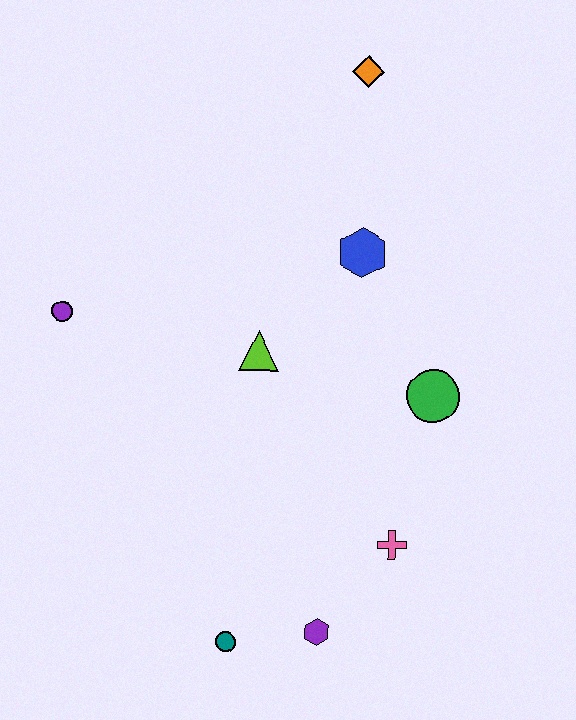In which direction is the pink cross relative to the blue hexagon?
The pink cross is below the blue hexagon.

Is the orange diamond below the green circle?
No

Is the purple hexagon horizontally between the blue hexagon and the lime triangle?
Yes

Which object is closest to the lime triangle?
The blue hexagon is closest to the lime triangle.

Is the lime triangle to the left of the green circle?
Yes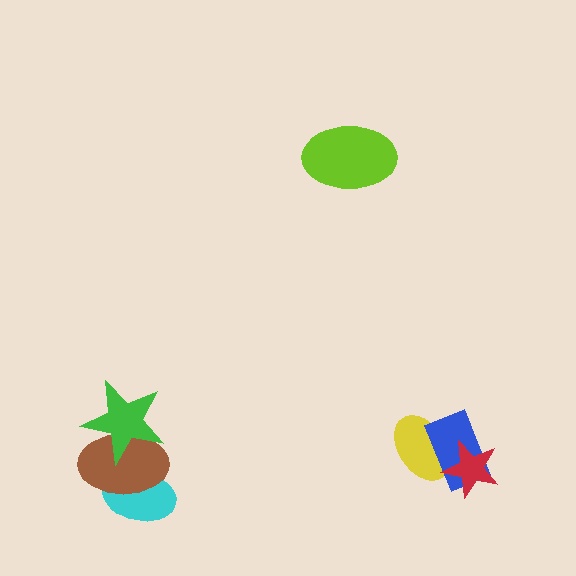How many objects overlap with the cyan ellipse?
1 object overlaps with the cyan ellipse.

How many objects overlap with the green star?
1 object overlaps with the green star.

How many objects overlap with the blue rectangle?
2 objects overlap with the blue rectangle.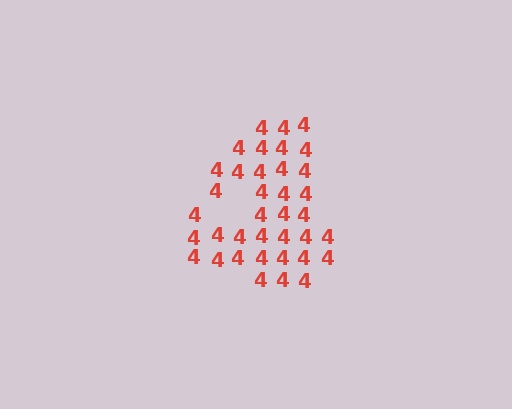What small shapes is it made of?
It is made of small digit 4's.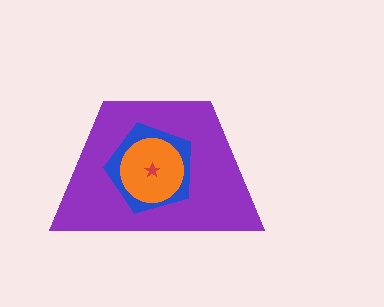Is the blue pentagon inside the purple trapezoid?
Yes.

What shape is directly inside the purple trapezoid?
The blue pentagon.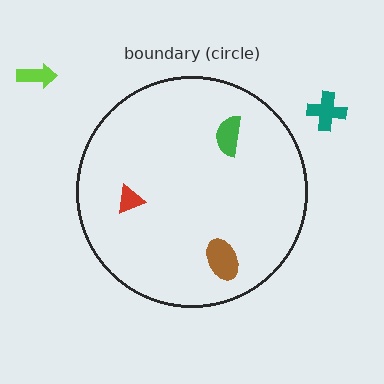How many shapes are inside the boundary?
3 inside, 2 outside.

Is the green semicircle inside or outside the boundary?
Inside.